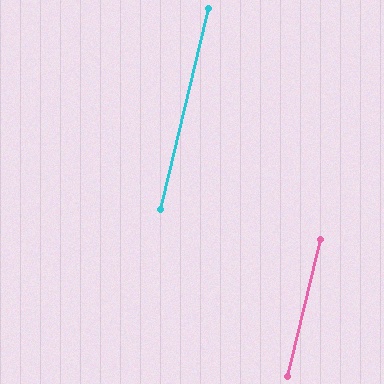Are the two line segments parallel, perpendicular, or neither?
Parallel — their directions differ by only 0.2°.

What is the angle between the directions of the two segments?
Approximately 0 degrees.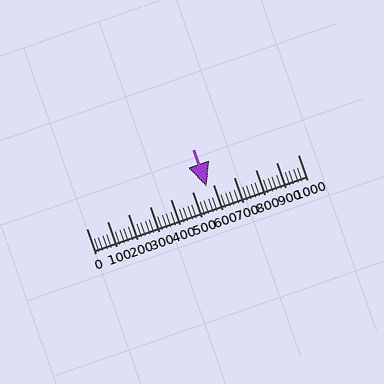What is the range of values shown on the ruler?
The ruler shows values from 0 to 1000.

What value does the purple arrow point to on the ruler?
The purple arrow points to approximately 567.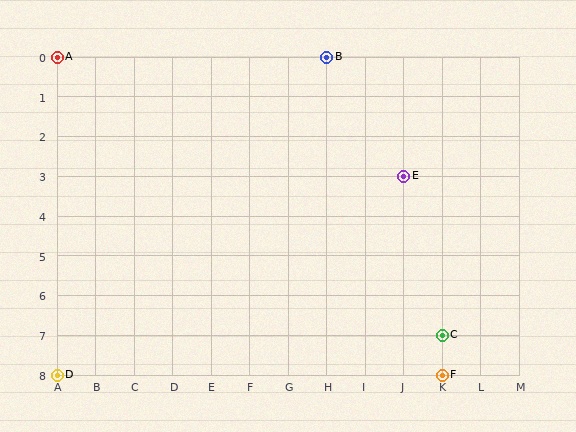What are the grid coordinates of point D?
Point D is at grid coordinates (A, 8).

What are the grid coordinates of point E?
Point E is at grid coordinates (J, 3).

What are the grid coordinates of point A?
Point A is at grid coordinates (A, 0).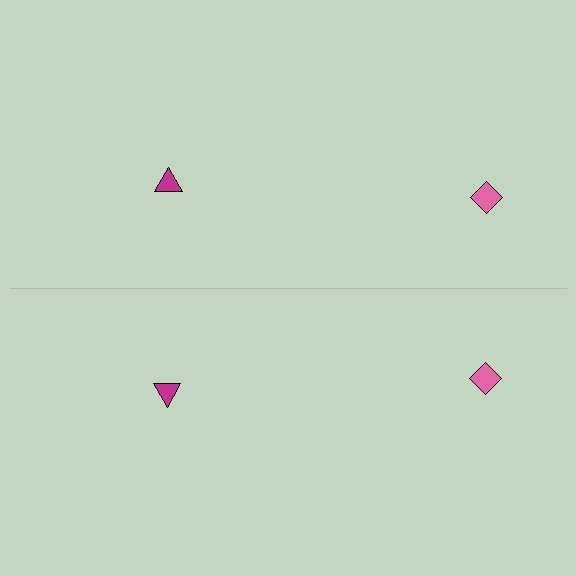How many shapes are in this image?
There are 4 shapes in this image.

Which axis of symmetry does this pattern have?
The pattern has a horizontal axis of symmetry running through the center of the image.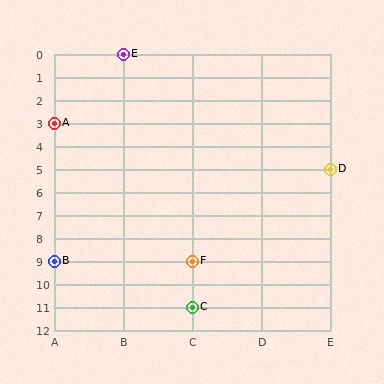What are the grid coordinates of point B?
Point B is at grid coordinates (A, 9).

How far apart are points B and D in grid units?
Points B and D are 4 columns and 4 rows apart (about 5.7 grid units diagonally).